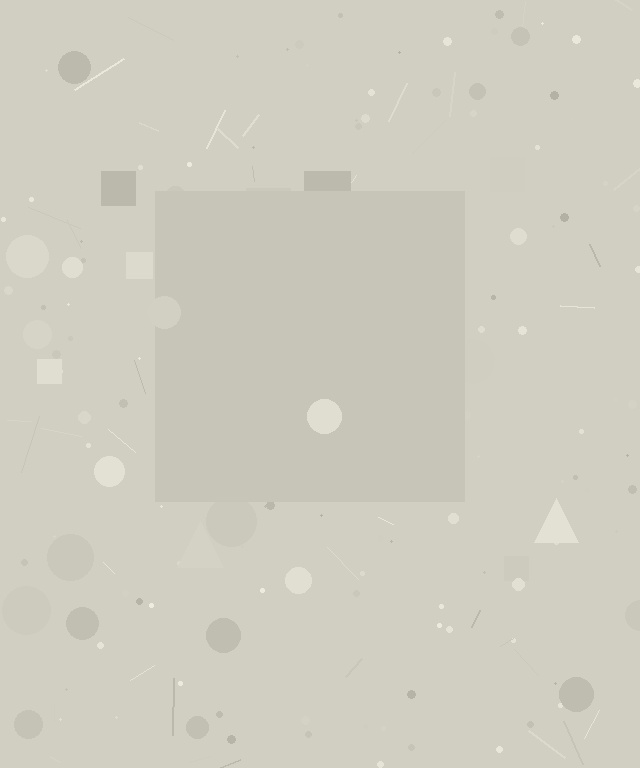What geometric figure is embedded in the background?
A square is embedded in the background.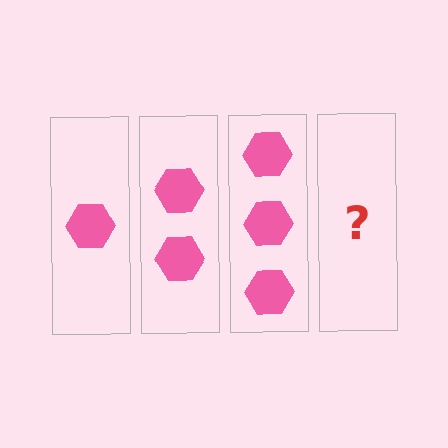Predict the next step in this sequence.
The next step is 4 hexagons.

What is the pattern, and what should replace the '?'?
The pattern is that each step adds one more hexagon. The '?' should be 4 hexagons.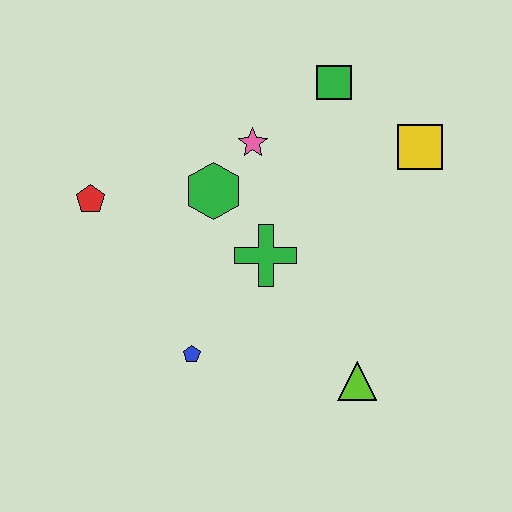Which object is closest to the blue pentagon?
The green cross is closest to the blue pentagon.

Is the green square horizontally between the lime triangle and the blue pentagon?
Yes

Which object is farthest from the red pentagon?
The yellow square is farthest from the red pentagon.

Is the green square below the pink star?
No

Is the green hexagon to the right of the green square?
No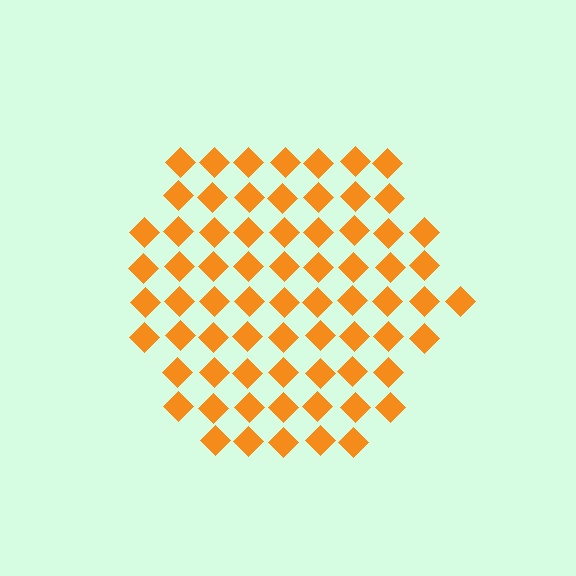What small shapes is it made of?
It is made of small diamonds.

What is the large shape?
The large shape is a hexagon.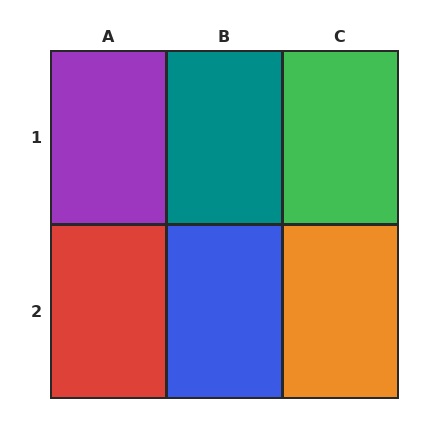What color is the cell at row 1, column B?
Teal.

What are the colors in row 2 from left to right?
Red, blue, orange.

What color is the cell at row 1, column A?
Purple.